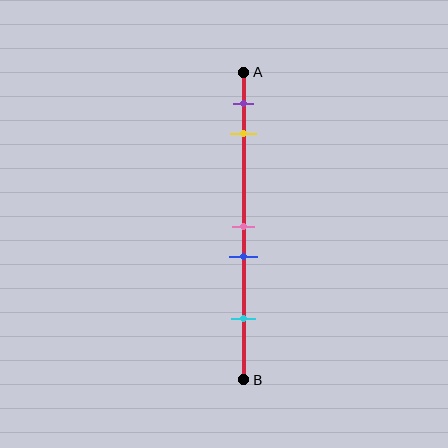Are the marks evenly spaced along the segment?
No, the marks are not evenly spaced.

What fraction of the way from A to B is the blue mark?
The blue mark is approximately 60% (0.6) of the way from A to B.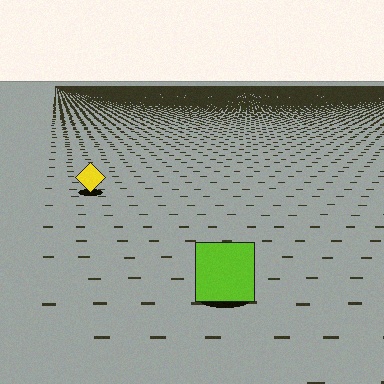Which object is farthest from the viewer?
The yellow diamond is farthest from the viewer. It appears smaller and the ground texture around it is denser.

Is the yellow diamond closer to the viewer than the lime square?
No. The lime square is closer — you can tell from the texture gradient: the ground texture is coarser near it.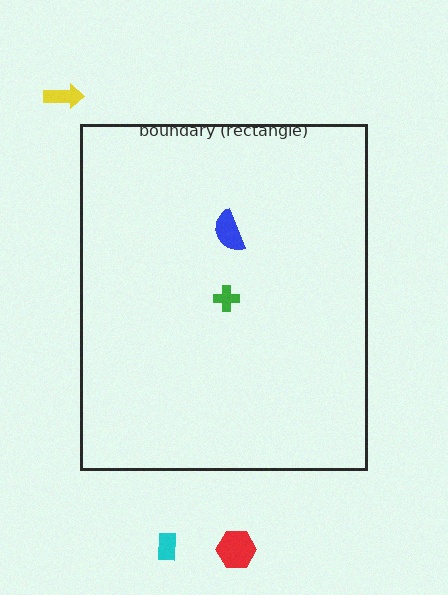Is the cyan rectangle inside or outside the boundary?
Outside.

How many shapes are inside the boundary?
2 inside, 3 outside.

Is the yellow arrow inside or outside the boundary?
Outside.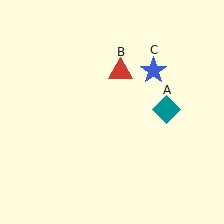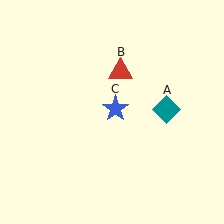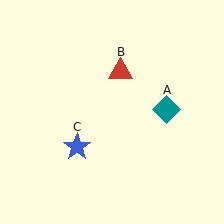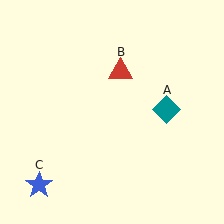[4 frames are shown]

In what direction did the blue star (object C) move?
The blue star (object C) moved down and to the left.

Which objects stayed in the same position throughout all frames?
Teal diamond (object A) and red triangle (object B) remained stationary.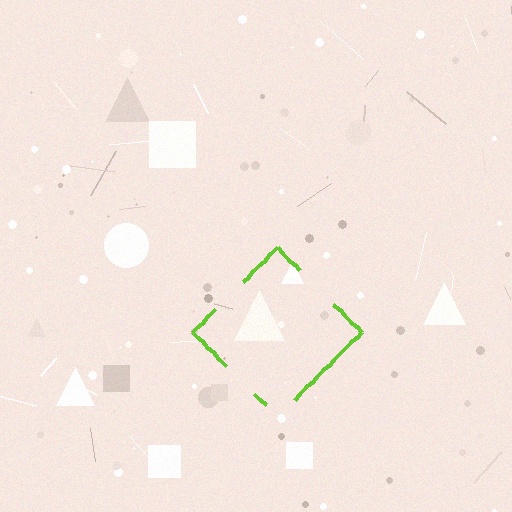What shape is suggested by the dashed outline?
The dashed outline suggests a diamond.